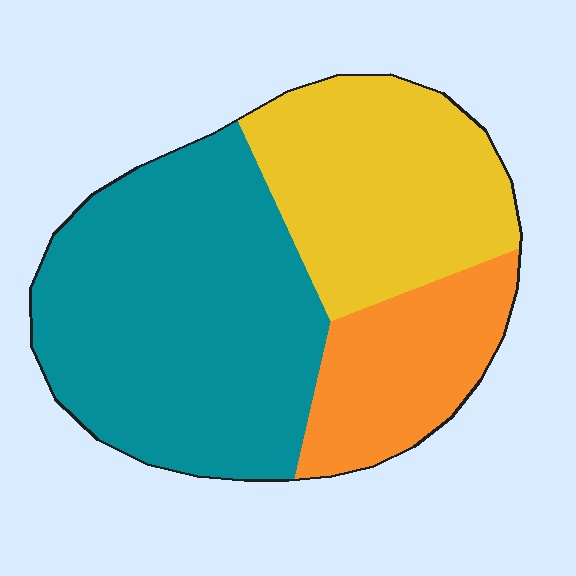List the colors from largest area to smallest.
From largest to smallest: teal, yellow, orange.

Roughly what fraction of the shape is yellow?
Yellow covers 31% of the shape.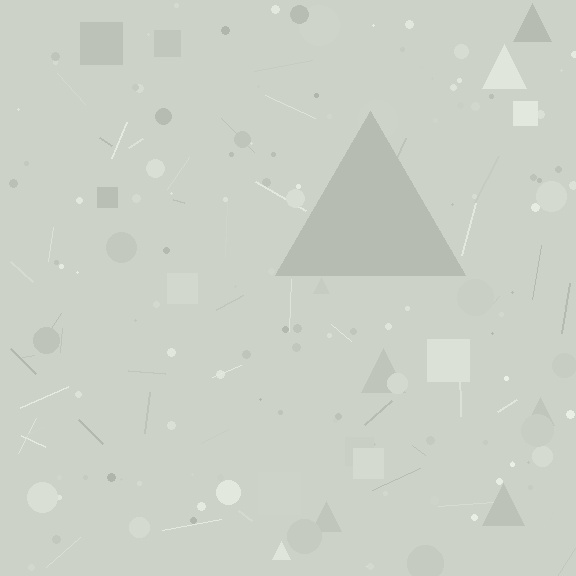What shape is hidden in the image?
A triangle is hidden in the image.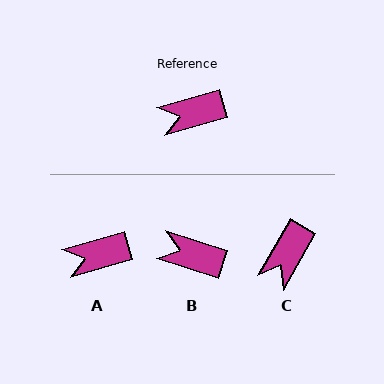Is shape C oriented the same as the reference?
No, it is off by about 44 degrees.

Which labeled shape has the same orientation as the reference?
A.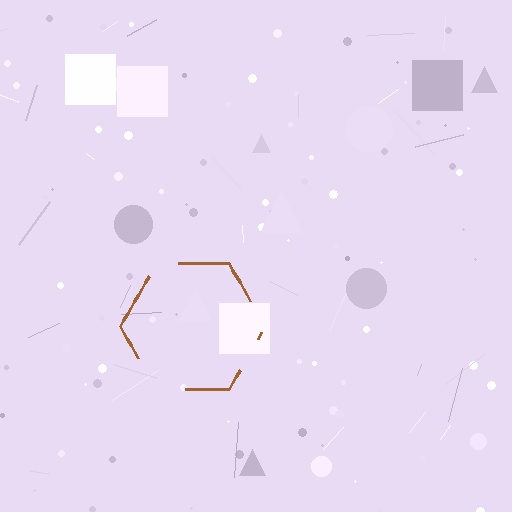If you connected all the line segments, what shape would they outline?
They would outline a hexagon.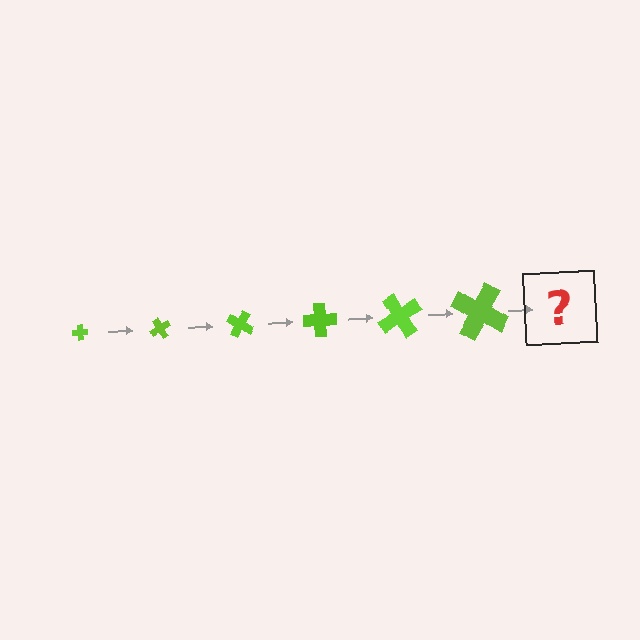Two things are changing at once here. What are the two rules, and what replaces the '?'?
The two rules are that the cross grows larger each step and it rotates 60 degrees each step. The '?' should be a cross, larger than the previous one and rotated 360 degrees from the start.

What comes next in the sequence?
The next element should be a cross, larger than the previous one and rotated 360 degrees from the start.